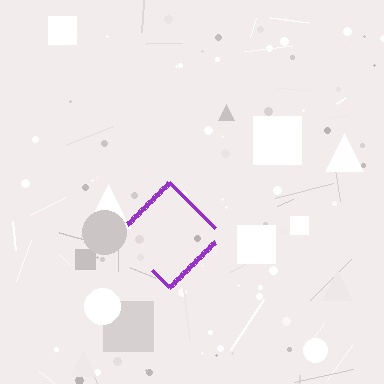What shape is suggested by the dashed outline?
The dashed outline suggests a diamond.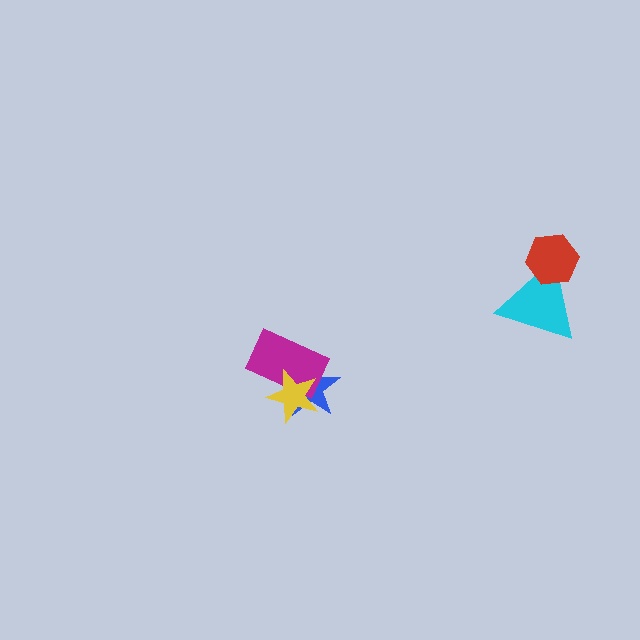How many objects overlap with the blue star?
2 objects overlap with the blue star.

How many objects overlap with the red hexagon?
1 object overlaps with the red hexagon.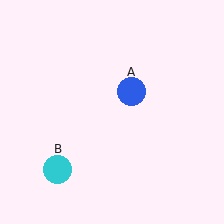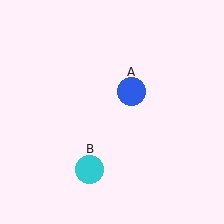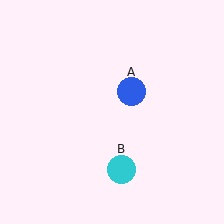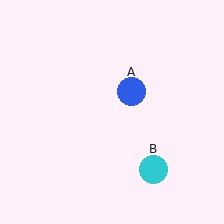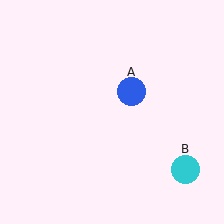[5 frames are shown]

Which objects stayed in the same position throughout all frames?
Blue circle (object A) remained stationary.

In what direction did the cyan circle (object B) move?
The cyan circle (object B) moved right.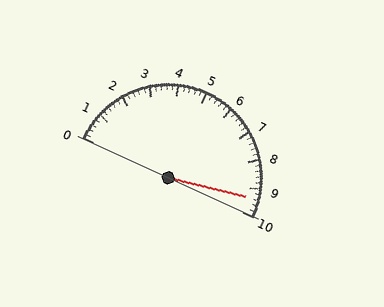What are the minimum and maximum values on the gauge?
The gauge ranges from 0 to 10.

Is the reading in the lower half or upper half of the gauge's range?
The reading is in the upper half of the range (0 to 10).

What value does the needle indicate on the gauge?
The needle indicates approximately 9.4.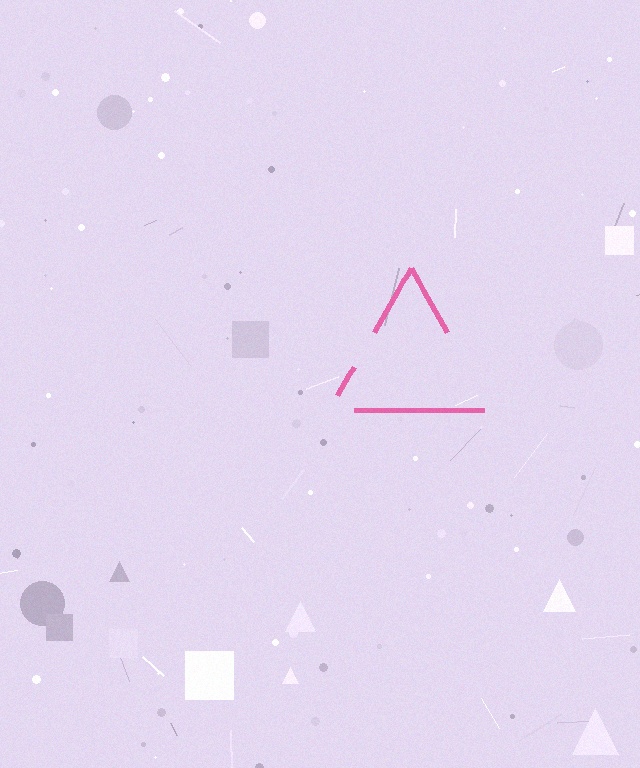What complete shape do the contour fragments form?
The contour fragments form a triangle.